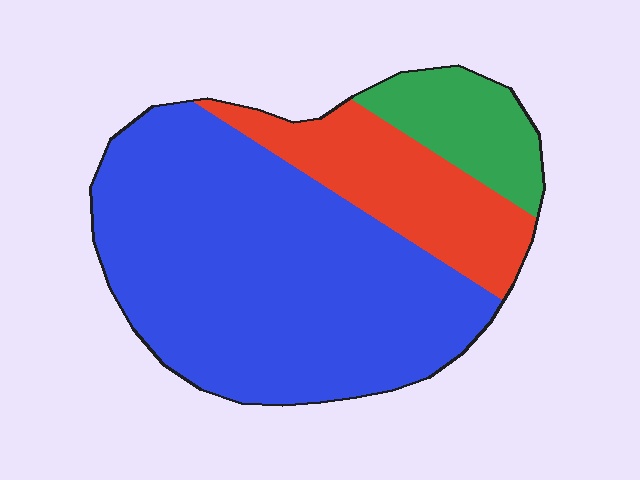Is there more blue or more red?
Blue.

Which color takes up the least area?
Green, at roughly 15%.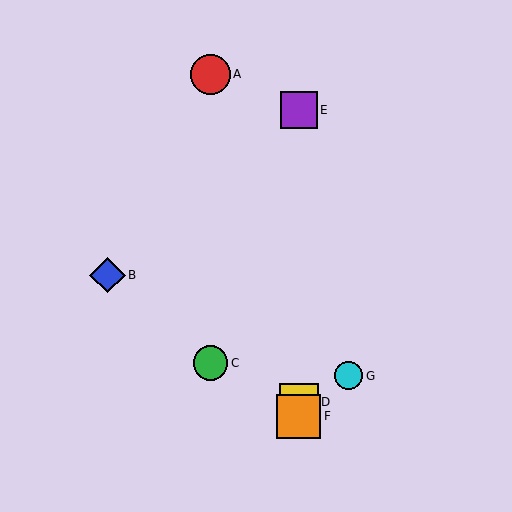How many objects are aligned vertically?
3 objects (D, E, F) are aligned vertically.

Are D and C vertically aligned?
No, D is at x≈299 and C is at x≈210.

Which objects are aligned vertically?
Objects D, E, F are aligned vertically.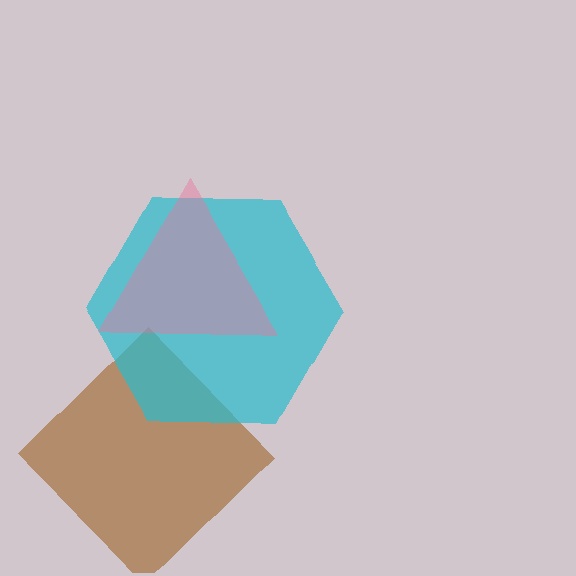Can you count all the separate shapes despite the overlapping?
Yes, there are 3 separate shapes.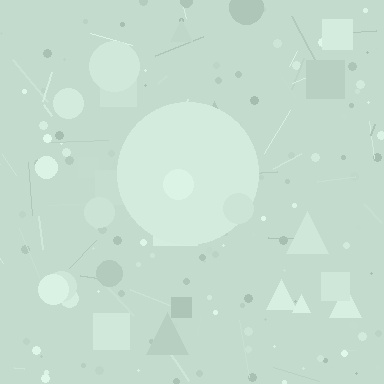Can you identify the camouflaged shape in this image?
The camouflaged shape is a circle.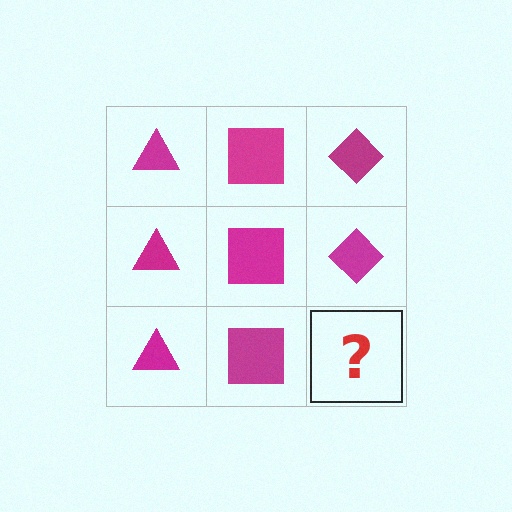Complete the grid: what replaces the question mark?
The question mark should be replaced with a magenta diamond.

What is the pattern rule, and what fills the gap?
The rule is that each column has a consistent shape. The gap should be filled with a magenta diamond.